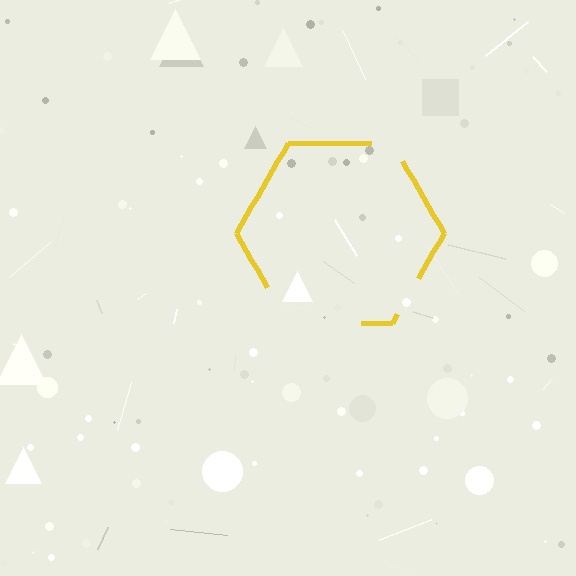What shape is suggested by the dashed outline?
The dashed outline suggests a hexagon.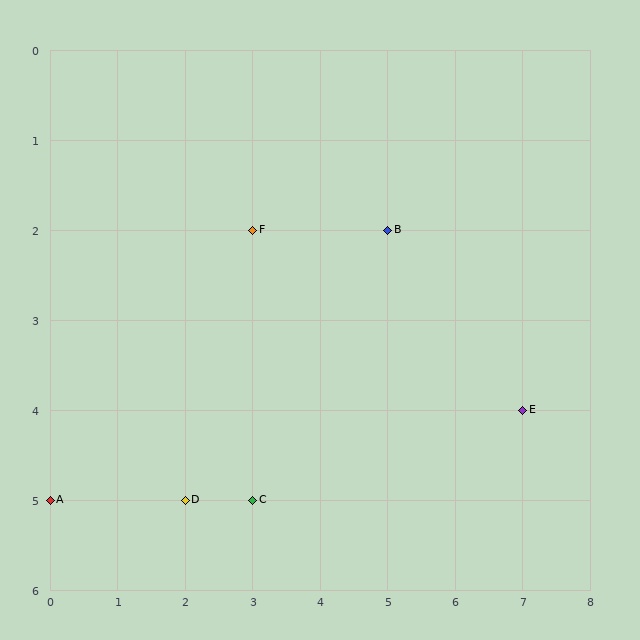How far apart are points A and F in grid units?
Points A and F are 3 columns and 3 rows apart (about 4.2 grid units diagonally).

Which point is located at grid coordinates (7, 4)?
Point E is at (7, 4).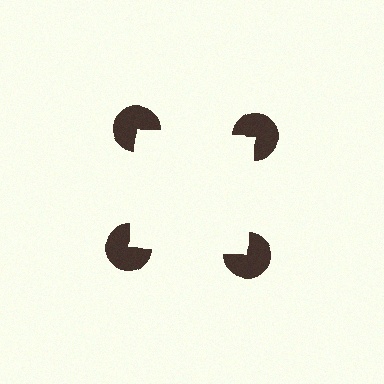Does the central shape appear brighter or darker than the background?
It typically appears slightly brighter than the background, even though no actual brightness change is drawn.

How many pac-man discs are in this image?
There are 4 — one at each vertex of the illusory square.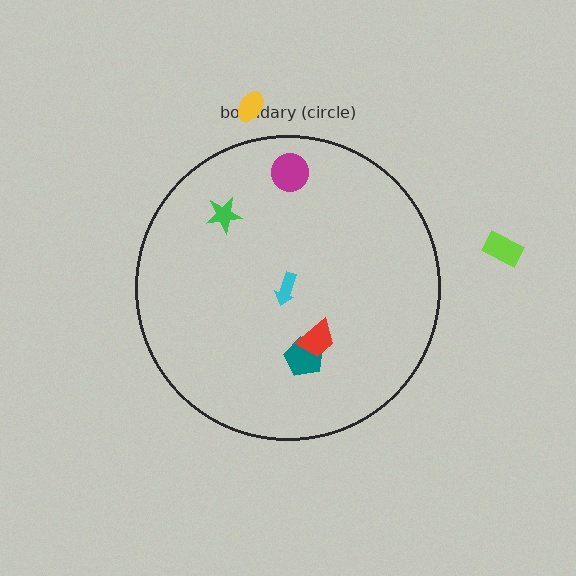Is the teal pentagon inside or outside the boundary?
Inside.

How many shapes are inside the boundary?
5 inside, 2 outside.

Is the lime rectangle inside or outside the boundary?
Outside.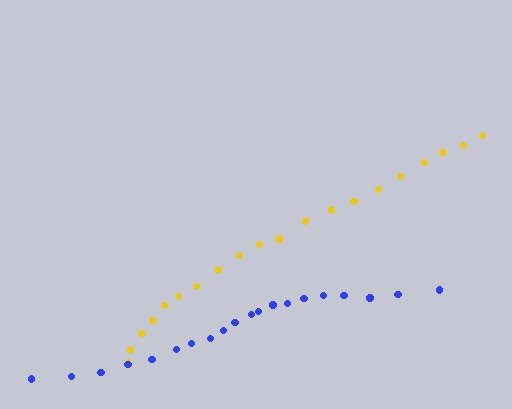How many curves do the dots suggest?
There are 2 distinct paths.